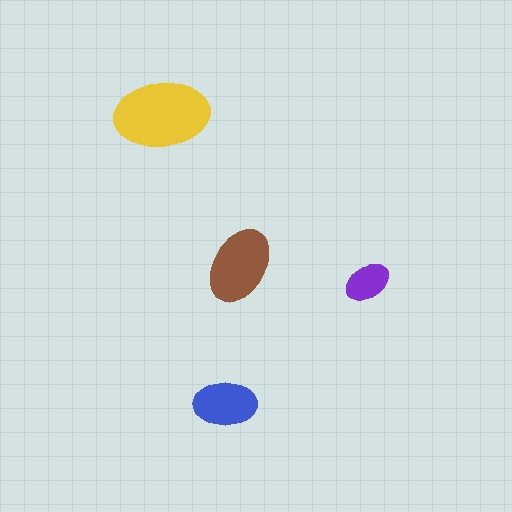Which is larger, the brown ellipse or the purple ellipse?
The brown one.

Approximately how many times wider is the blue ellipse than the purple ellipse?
About 1.5 times wider.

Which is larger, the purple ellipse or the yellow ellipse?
The yellow one.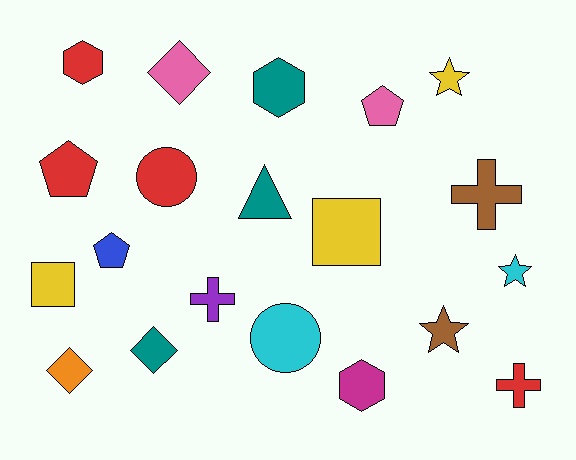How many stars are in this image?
There are 3 stars.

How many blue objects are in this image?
There is 1 blue object.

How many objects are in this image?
There are 20 objects.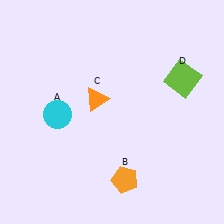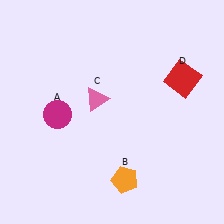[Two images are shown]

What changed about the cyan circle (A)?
In Image 1, A is cyan. In Image 2, it changed to magenta.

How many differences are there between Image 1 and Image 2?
There are 3 differences between the two images.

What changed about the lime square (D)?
In Image 1, D is lime. In Image 2, it changed to red.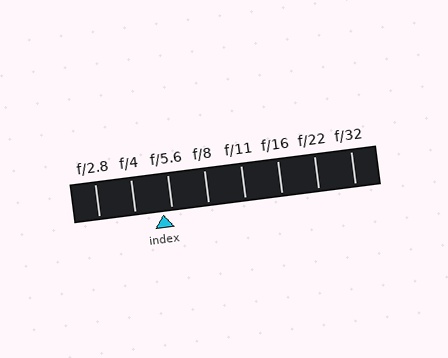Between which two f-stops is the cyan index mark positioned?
The index mark is between f/4 and f/5.6.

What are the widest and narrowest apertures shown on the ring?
The widest aperture shown is f/2.8 and the narrowest is f/32.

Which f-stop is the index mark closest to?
The index mark is closest to f/5.6.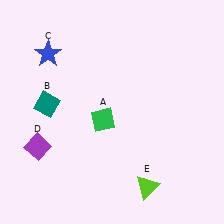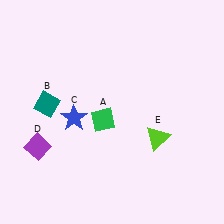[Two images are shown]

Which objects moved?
The objects that moved are: the blue star (C), the lime triangle (E).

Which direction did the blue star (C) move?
The blue star (C) moved down.